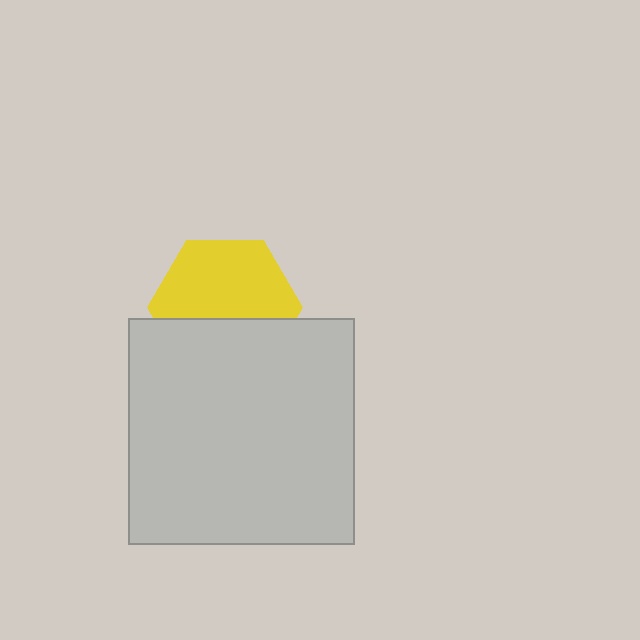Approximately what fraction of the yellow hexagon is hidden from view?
Roughly 41% of the yellow hexagon is hidden behind the light gray square.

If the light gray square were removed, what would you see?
You would see the complete yellow hexagon.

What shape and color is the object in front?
The object in front is a light gray square.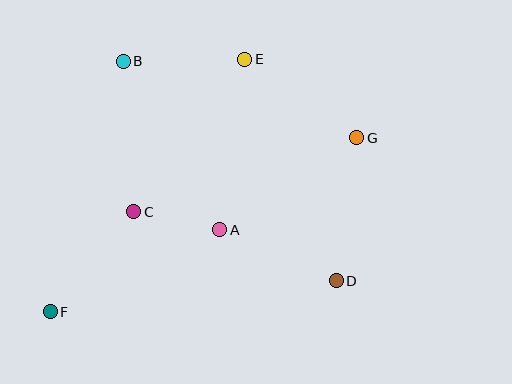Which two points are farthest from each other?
Points F and G are farthest from each other.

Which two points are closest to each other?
Points A and C are closest to each other.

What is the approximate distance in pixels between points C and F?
The distance between C and F is approximately 131 pixels.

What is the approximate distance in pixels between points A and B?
The distance between A and B is approximately 194 pixels.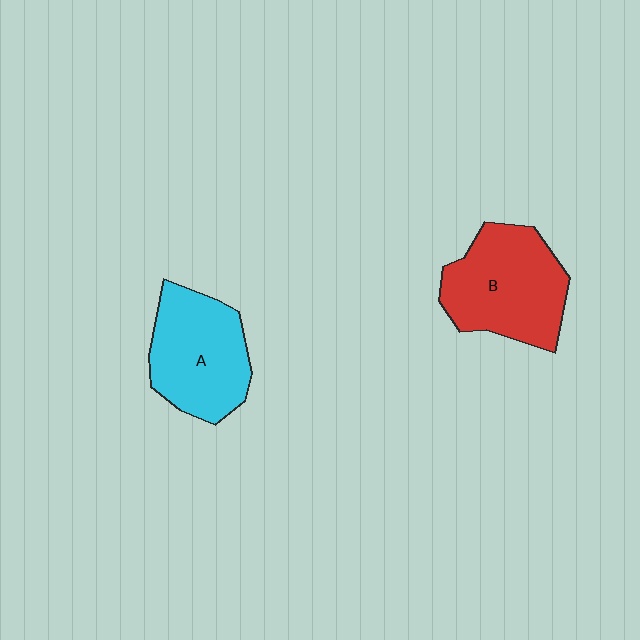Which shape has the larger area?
Shape B (red).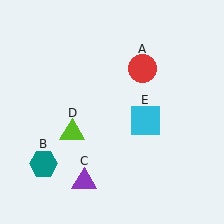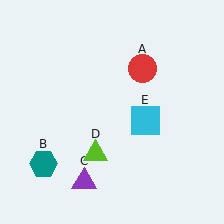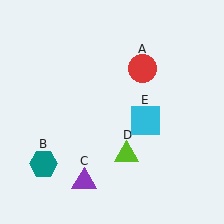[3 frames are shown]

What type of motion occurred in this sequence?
The lime triangle (object D) rotated counterclockwise around the center of the scene.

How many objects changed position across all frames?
1 object changed position: lime triangle (object D).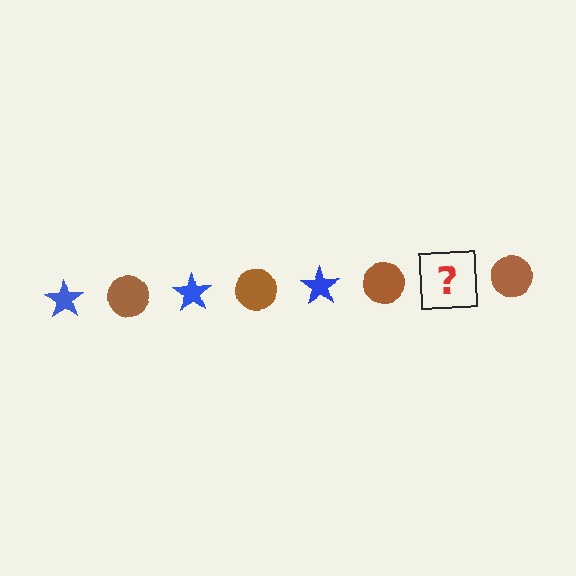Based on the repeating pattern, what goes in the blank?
The blank should be a blue star.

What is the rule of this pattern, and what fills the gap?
The rule is that the pattern alternates between blue star and brown circle. The gap should be filled with a blue star.